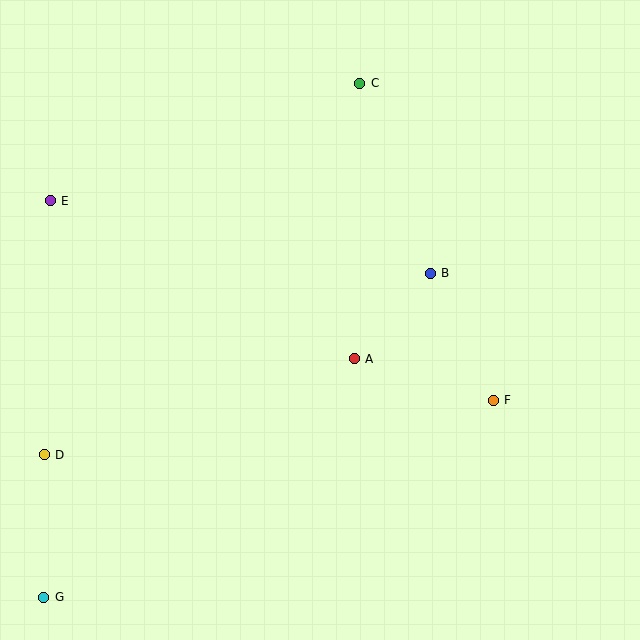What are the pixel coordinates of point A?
Point A is at (354, 359).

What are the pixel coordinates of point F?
Point F is at (493, 400).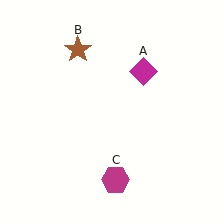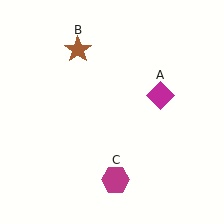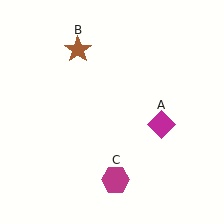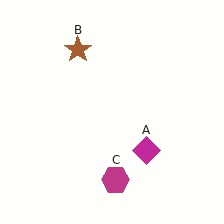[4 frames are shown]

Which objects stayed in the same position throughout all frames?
Brown star (object B) and magenta hexagon (object C) remained stationary.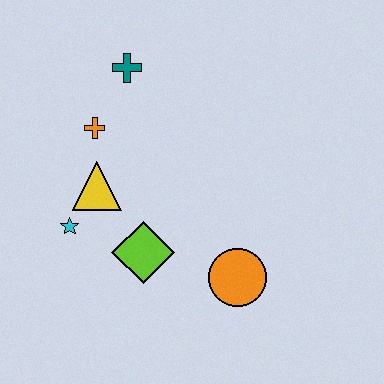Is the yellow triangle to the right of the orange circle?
No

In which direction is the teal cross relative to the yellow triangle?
The teal cross is above the yellow triangle.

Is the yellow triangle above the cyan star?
Yes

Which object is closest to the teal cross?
The orange cross is closest to the teal cross.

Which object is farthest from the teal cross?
The orange circle is farthest from the teal cross.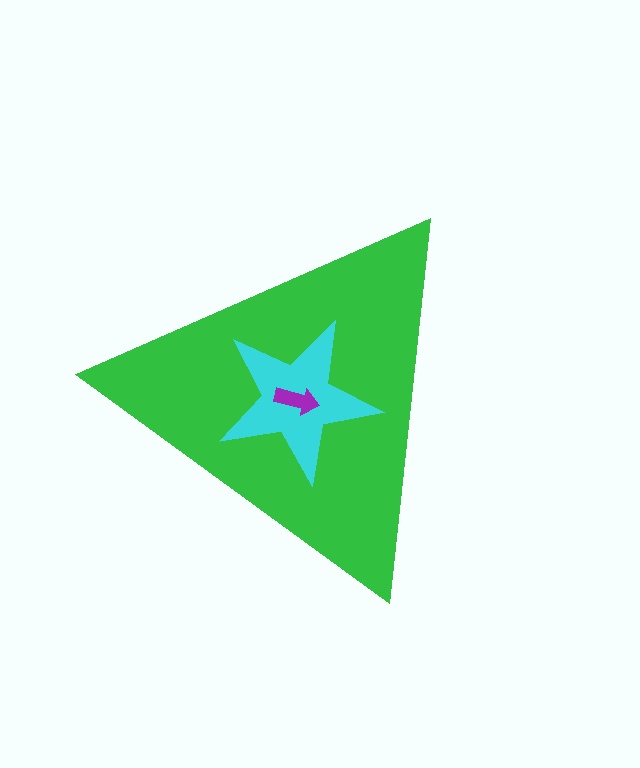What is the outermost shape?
The green triangle.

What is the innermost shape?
The purple arrow.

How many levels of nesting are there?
3.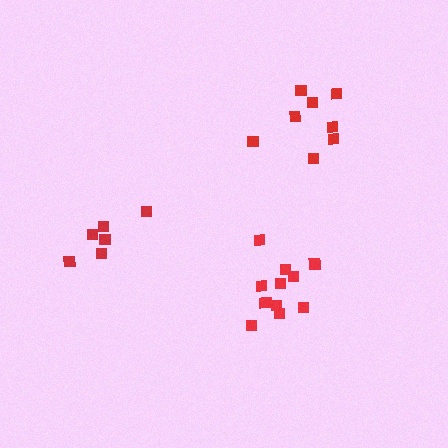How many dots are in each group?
Group 1: 12 dots, Group 2: 6 dots, Group 3: 8 dots (26 total).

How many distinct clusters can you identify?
There are 3 distinct clusters.